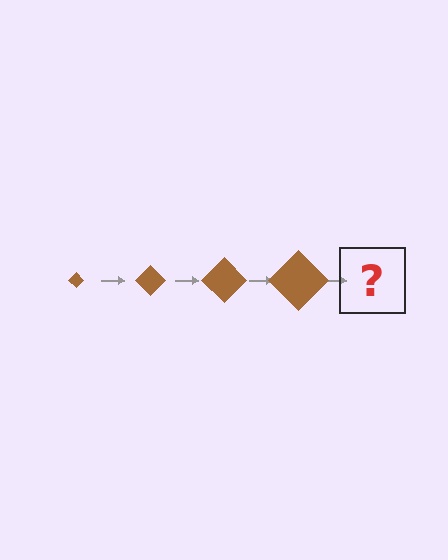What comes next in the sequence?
The next element should be a brown diamond, larger than the previous one.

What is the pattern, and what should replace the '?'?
The pattern is that the diamond gets progressively larger each step. The '?' should be a brown diamond, larger than the previous one.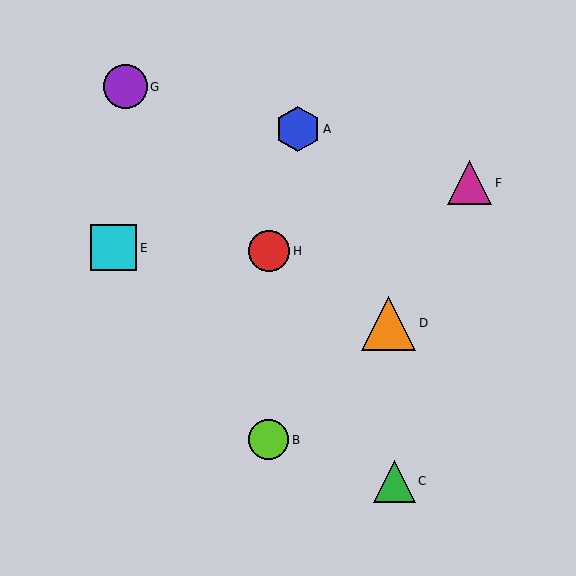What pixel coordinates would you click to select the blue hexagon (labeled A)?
Click at (298, 129) to select the blue hexagon A.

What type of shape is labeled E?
Shape E is a cyan square.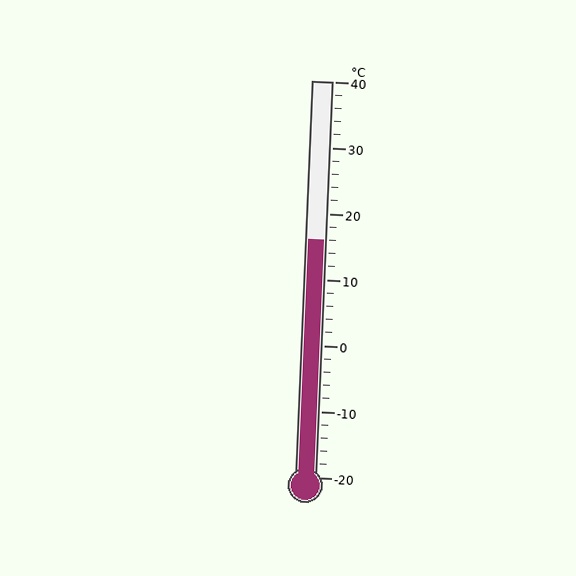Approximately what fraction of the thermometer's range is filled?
The thermometer is filled to approximately 60% of its range.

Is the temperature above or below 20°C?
The temperature is below 20°C.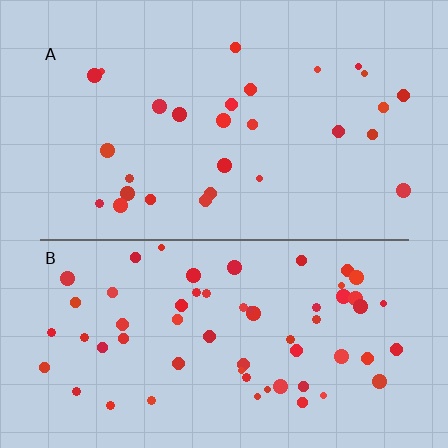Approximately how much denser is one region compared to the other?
Approximately 2.2× — region B over region A.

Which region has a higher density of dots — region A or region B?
B (the bottom).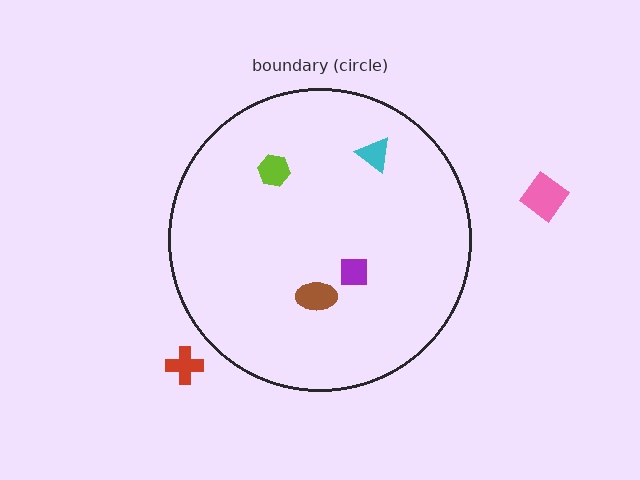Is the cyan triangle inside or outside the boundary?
Inside.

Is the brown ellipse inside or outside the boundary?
Inside.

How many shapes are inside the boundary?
4 inside, 2 outside.